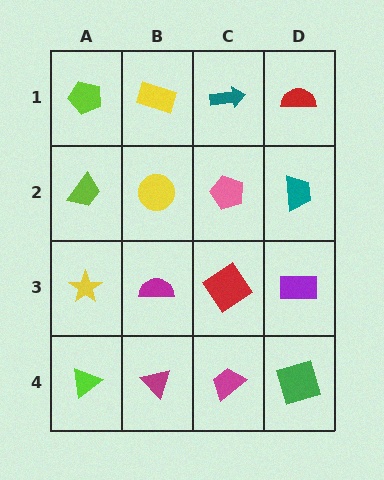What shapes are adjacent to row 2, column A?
A lime pentagon (row 1, column A), a yellow star (row 3, column A), a yellow circle (row 2, column B).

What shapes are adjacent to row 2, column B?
A yellow rectangle (row 1, column B), a magenta semicircle (row 3, column B), a lime trapezoid (row 2, column A), a pink pentagon (row 2, column C).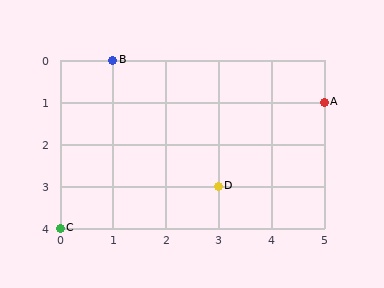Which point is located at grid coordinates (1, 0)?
Point B is at (1, 0).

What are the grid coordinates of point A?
Point A is at grid coordinates (5, 1).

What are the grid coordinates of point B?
Point B is at grid coordinates (1, 0).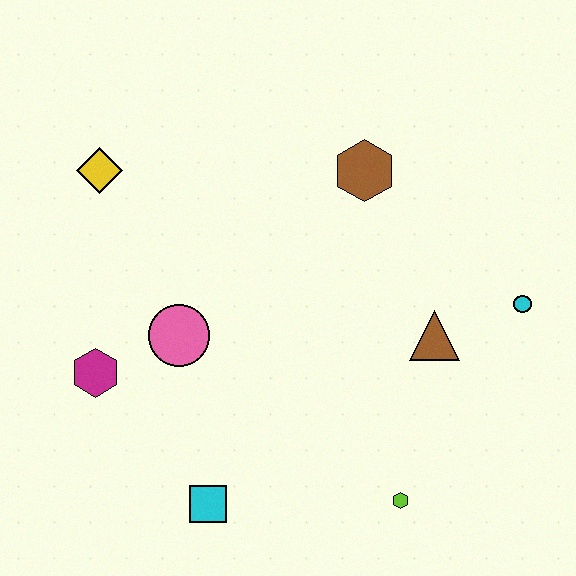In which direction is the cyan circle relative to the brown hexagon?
The cyan circle is to the right of the brown hexagon.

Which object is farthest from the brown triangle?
The yellow diamond is farthest from the brown triangle.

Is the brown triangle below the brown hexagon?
Yes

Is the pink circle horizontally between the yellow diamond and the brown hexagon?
Yes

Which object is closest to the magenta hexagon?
The pink circle is closest to the magenta hexagon.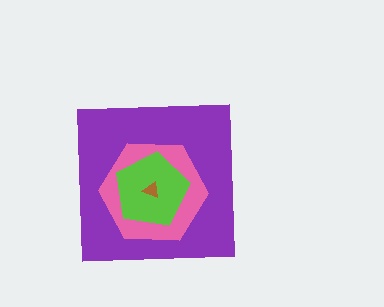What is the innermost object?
The brown triangle.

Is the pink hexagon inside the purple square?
Yes.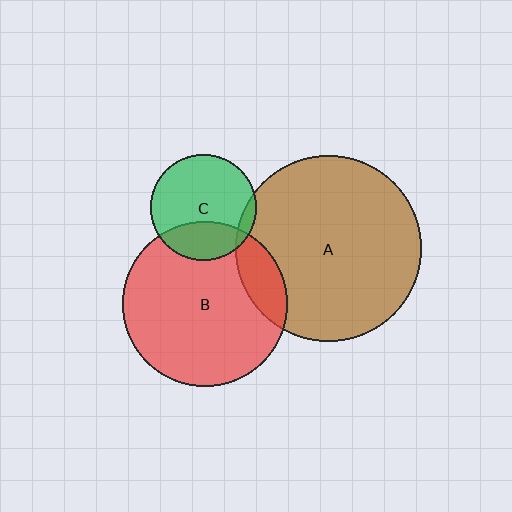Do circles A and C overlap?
Yes.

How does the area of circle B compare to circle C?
Approximately 2.5 times.